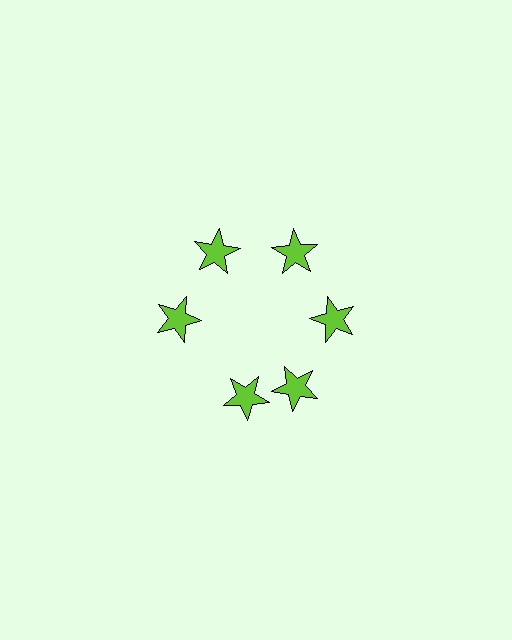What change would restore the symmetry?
The symmetry would be restored by rotating it back into even spacing with its neighbors so that all 6 stars sit at equal angles and equal distance from the center.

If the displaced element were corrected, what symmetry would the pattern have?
It would have 6-fold rotational symmetry — the pattern would map onto itself every 60 degrees.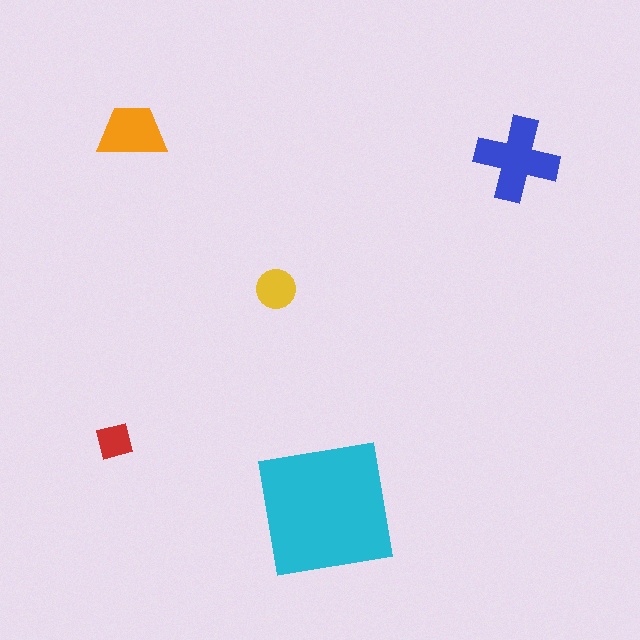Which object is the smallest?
The red square.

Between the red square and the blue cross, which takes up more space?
The blue cross.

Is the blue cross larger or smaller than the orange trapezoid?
Larger.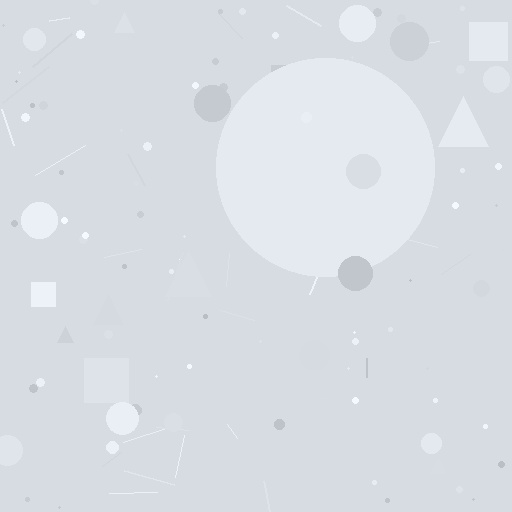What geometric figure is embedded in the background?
A circle is embedded in the background.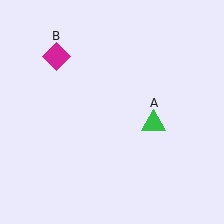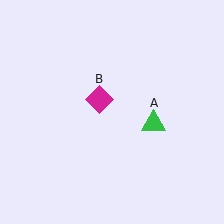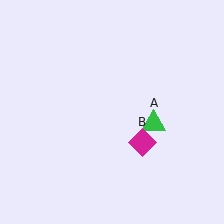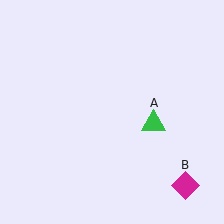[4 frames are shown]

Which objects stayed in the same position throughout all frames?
Green triangle (object A) remained stationary.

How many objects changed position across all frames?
1 object changed position: magenta diamond (object B).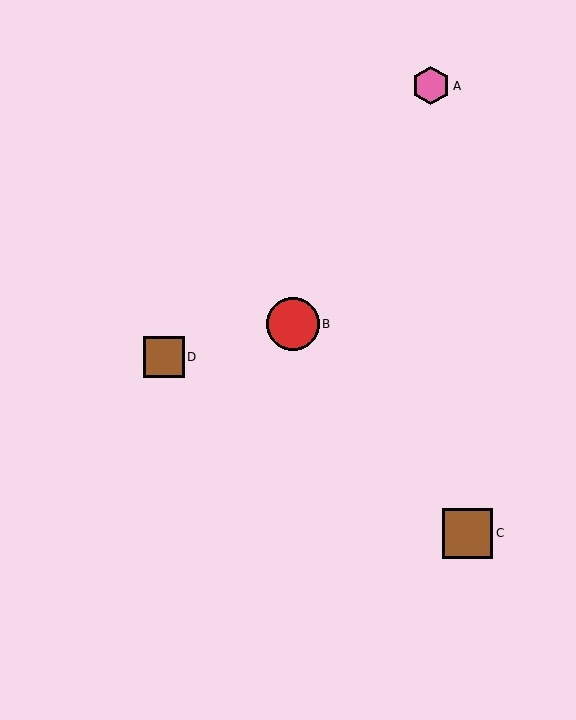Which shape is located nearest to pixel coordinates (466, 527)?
The brown square (labeled C) at (467, 533) is nearest to that location.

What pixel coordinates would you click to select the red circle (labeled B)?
Click at (293, 324) to select the red circle B.